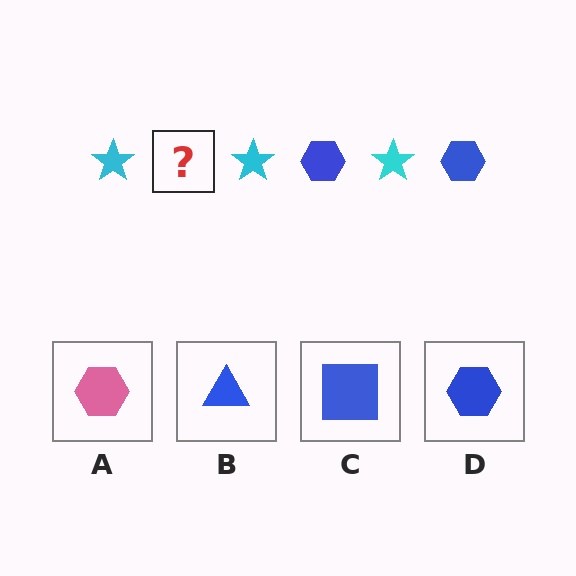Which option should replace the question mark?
Option D.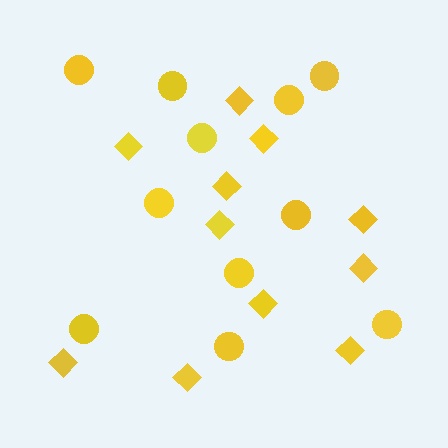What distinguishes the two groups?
There are 2 groups: one group of circles (11) and one group of diamonds (11).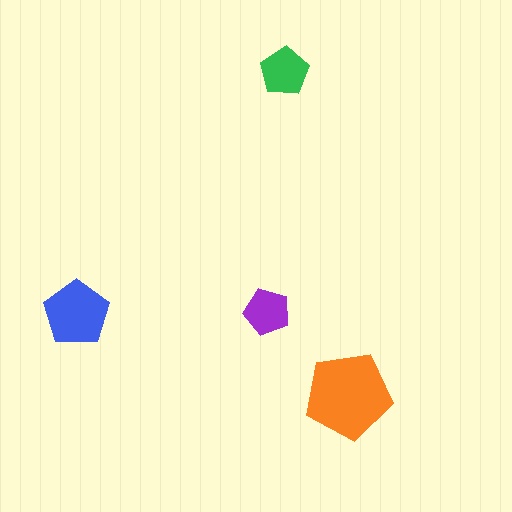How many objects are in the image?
There are 4 objects in the image.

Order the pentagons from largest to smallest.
the orange one, the blue one, the green one, the purple one.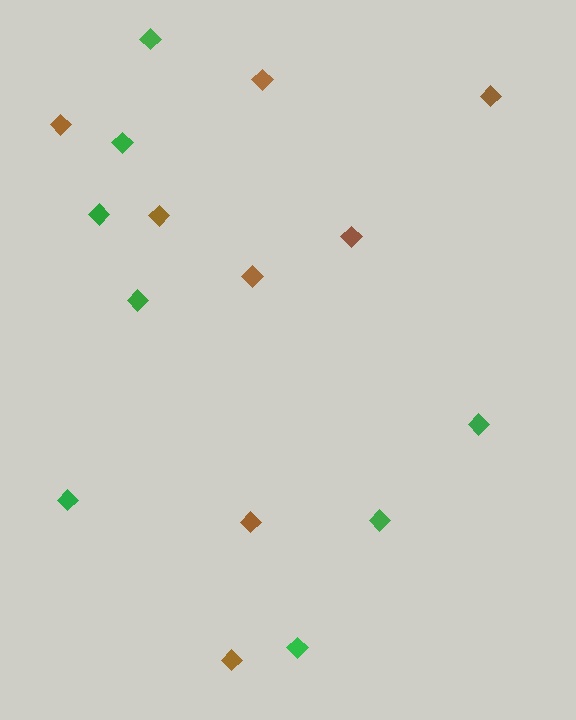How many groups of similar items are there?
There are 2 groups: one group of brown diamonds (8) and one group of green diamonds (8).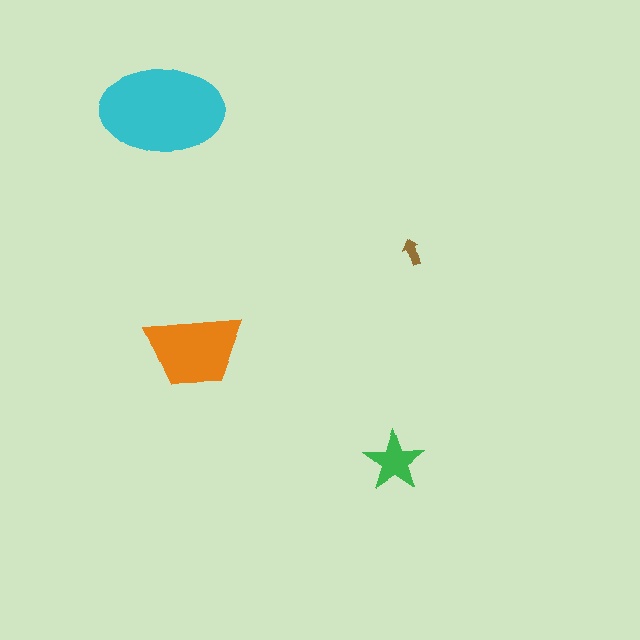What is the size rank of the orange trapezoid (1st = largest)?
2nd.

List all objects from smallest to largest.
The brown arrow, the green star, the orange trapezoid, the cyan ellipse.